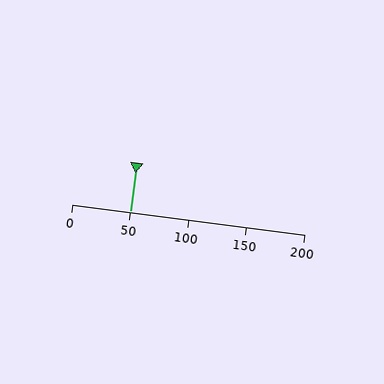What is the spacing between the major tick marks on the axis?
The major ticks are spaced 50 apart.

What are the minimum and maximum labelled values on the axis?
The axis runs from 0 to 200.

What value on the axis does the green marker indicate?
The marker indicates approximately 50.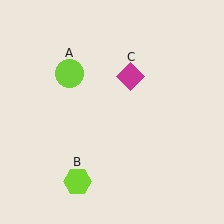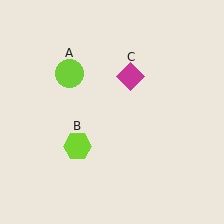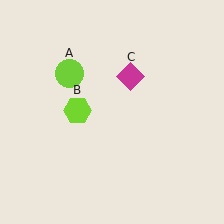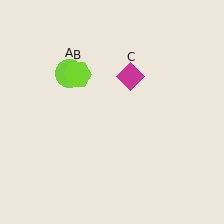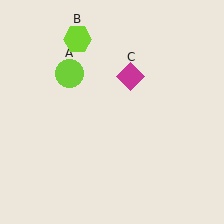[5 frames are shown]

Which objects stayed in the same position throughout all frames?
Lime circle (object A) and magenta diamond (object C) remained stationary.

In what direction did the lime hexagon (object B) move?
The lime hexagon (object B) moved up.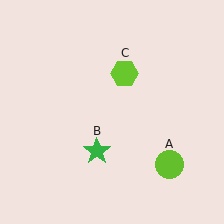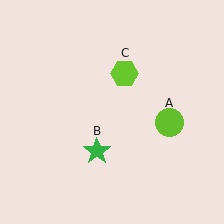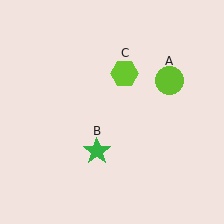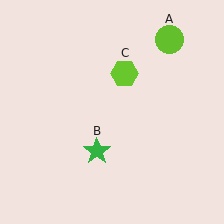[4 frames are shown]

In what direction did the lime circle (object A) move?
The lime circle (object A) moved up.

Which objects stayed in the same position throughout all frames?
Green star (object B) and lime hexagon (object C) remained stationary.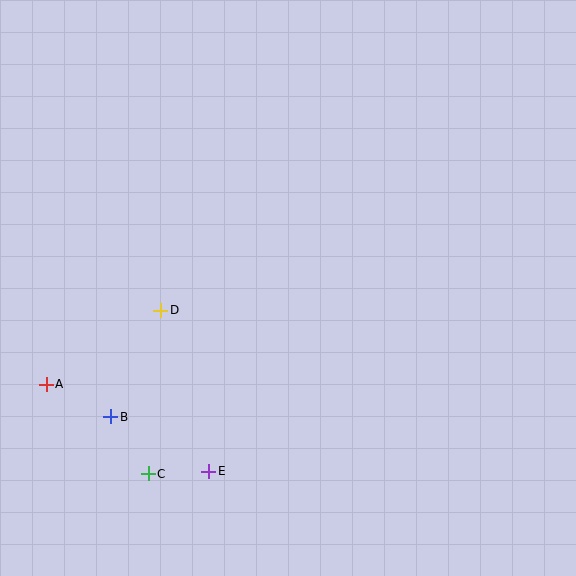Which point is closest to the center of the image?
Point D at (161, 310) is closest to the center.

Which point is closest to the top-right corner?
Point D is closest to the top-right corner.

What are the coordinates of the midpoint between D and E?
The midpoint between D and E is at (185, 391).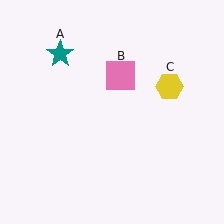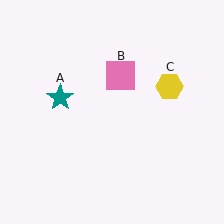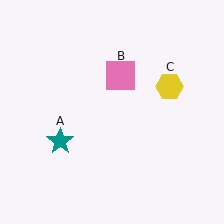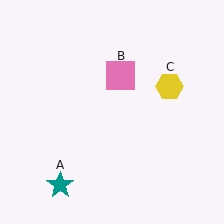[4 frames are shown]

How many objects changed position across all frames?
1 object changed position: teal star (object A).